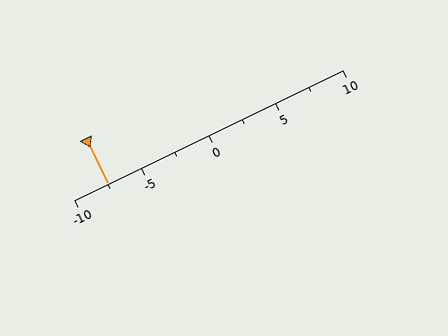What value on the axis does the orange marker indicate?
The marker indicates approximately -7.5.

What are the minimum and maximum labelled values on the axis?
The axis runs from -10 to 10.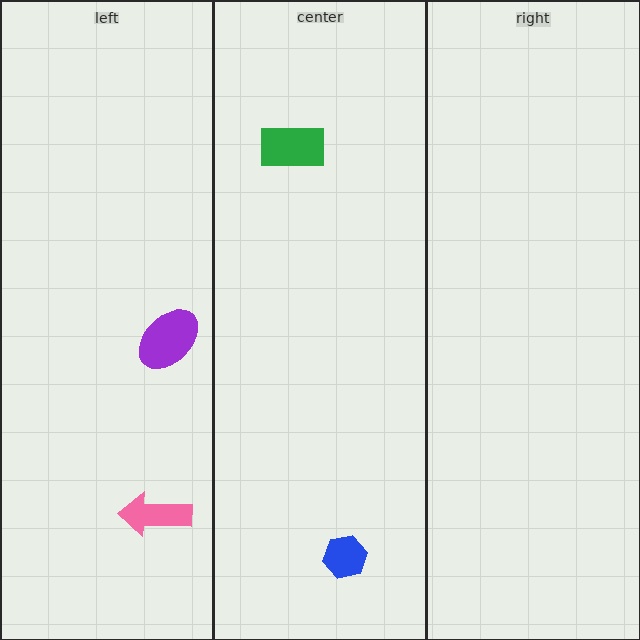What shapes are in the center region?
The blue hexagon, the green rectangle.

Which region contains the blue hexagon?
The center region.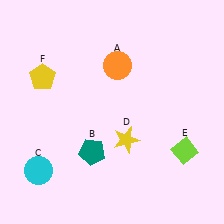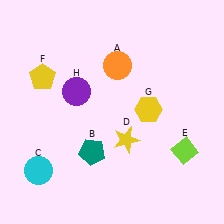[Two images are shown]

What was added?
A yellow hexagon (G), a purple circle (H) were added in Image 2.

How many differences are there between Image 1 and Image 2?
There are 2 differences between the two images.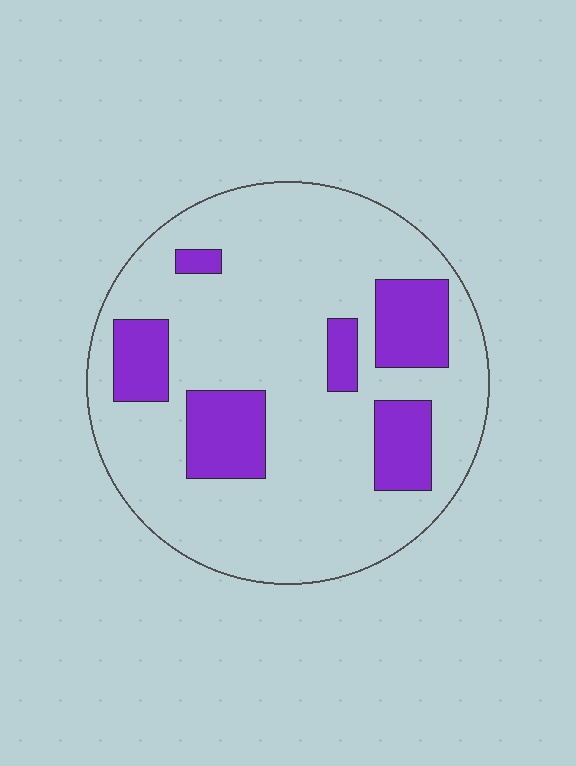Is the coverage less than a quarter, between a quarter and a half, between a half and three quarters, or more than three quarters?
Less than a quarter.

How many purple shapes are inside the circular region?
6.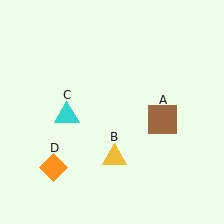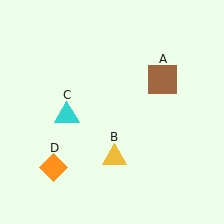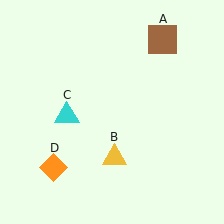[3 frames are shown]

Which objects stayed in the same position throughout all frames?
Yellow triangle (object B) and cyan triangle (object C) and orange diamond (object D) remained stationary.